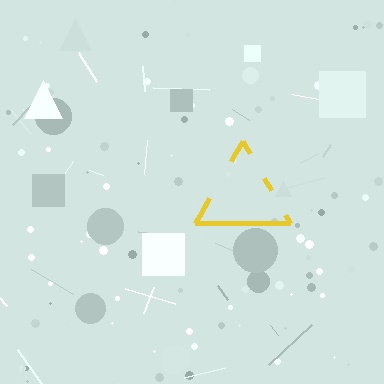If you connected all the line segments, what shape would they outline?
They would outline a triangle.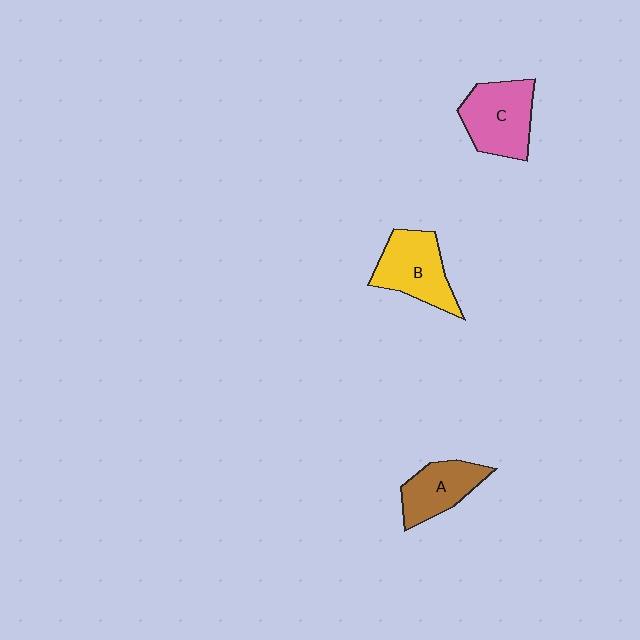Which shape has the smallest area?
Shape A (brown).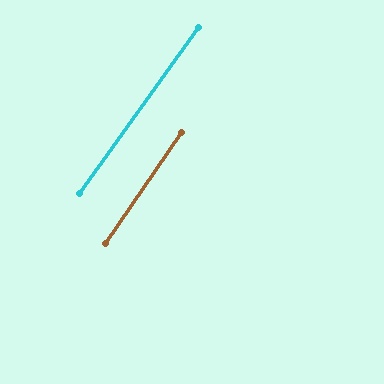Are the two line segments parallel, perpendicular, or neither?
Parallel — their directions differ by only 1.3°.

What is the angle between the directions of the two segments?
Approximately 1 degree.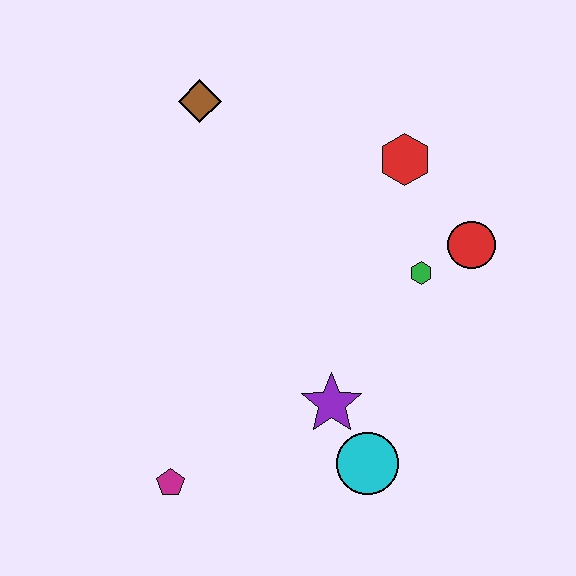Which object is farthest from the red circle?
The magenta pentagon is farthest from the red circle.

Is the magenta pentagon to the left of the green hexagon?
Yes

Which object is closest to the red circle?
The green hexagon is closest to the red circle.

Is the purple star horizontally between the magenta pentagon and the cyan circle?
Yes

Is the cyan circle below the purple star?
Yes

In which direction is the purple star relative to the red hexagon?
The purple star is below the red hexagon.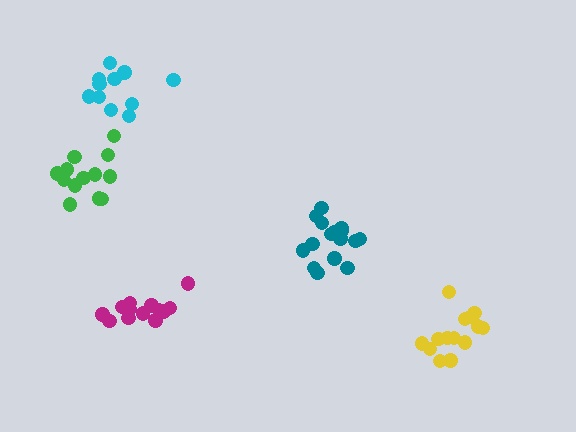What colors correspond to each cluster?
The clusters are colored: green, cyan, teal, yellow, magenta.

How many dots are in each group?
Group 1: 13 dots, Group 2: 11 dots, Group 3: 16 dots, Group 4: 14 dots, Group 5: 13 dots (67 total).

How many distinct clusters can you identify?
There are 5 distinct clusters.